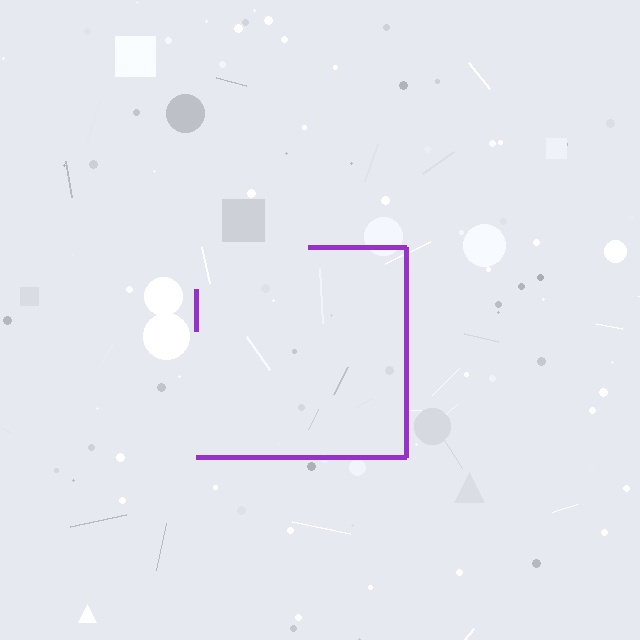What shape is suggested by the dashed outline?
The dashed outline suggests a square.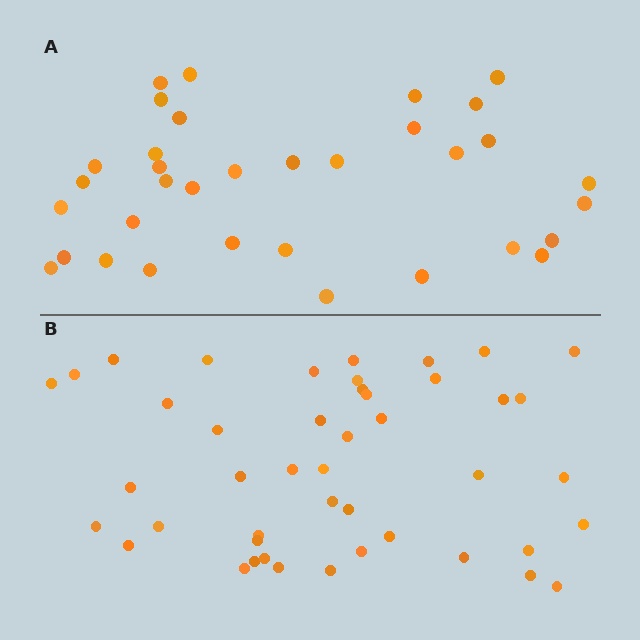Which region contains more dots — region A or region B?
Region B (the bottom region) has more dots.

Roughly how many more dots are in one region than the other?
Region B has roughly 12 or so more dots than region A.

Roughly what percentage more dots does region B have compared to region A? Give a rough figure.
About 30% more.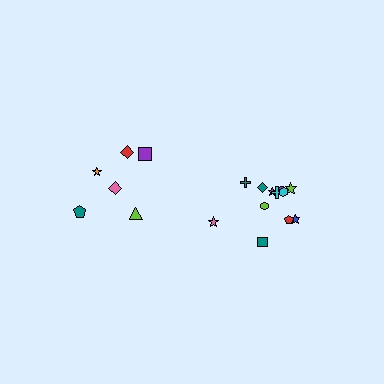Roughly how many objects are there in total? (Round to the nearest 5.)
Roughly 20 objects in total.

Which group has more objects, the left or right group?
The right group.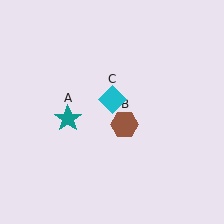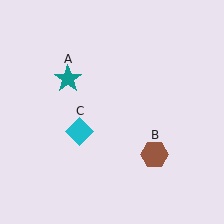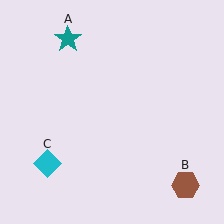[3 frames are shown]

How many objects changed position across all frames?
3 objects changed position: teal star (object A), brown hexagon (object B), cyan diamond (object C).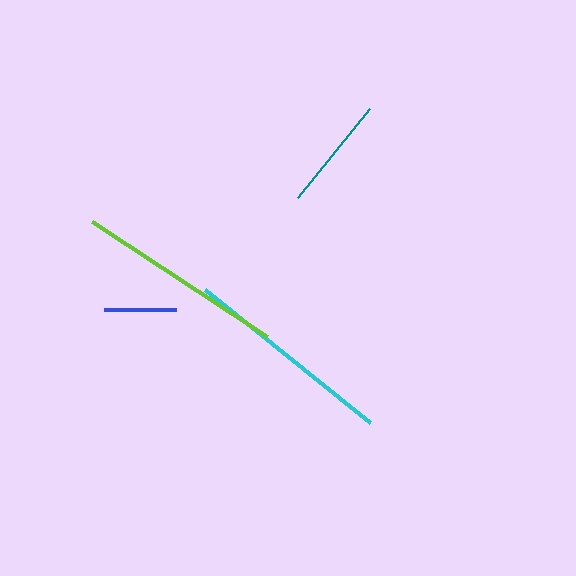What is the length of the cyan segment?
The cyan segment is approximately 212 pixels long.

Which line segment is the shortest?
The blue line is the shortest at approximately 72 pixels.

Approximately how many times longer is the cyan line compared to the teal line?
The cyan line is approximately 1.8 times the length of the teal line.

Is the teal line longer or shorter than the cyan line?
The cyan line is longer than the teal line.